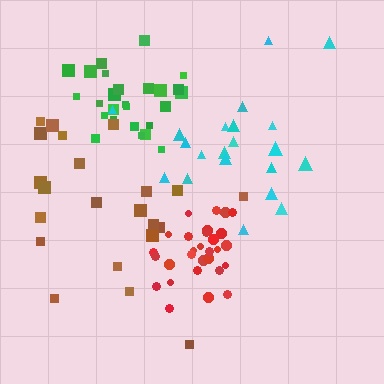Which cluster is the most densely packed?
Green.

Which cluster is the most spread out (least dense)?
Brown.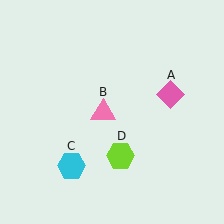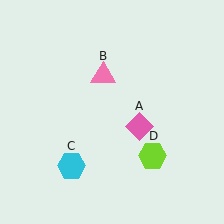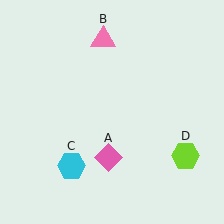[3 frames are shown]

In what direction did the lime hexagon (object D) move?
The lime hexagon (object D) moved right.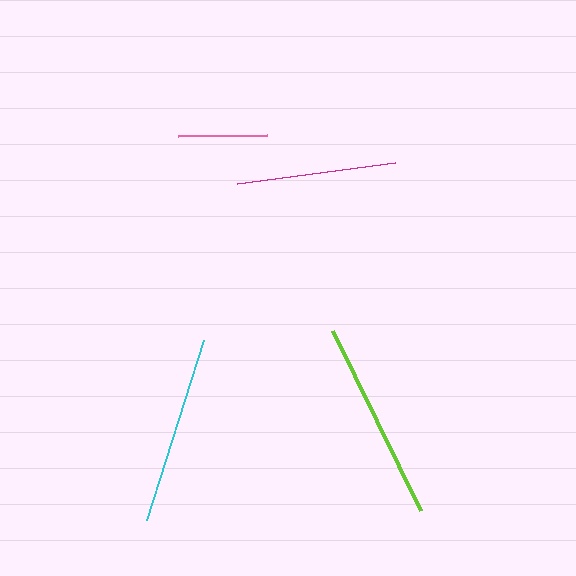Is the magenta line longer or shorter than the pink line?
The magenta line is longer than the pink line.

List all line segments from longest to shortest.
From longest to shortest: lime, cyan, magenta, pink.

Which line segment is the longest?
The lime line is the longest at approximately 200 pixels.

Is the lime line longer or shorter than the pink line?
The lime line is longer than the pink line.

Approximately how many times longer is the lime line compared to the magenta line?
The lime line is approximately 1.3 times the length of the magenta line.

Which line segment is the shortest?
The pink line is the shortest at approximately 90 pixels.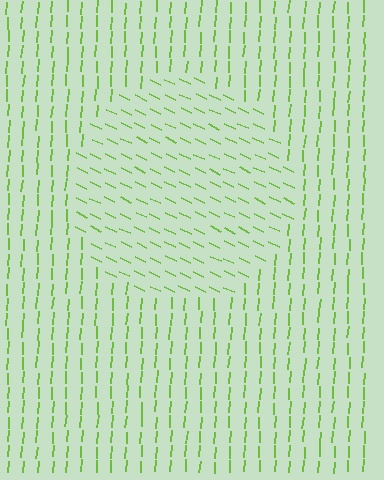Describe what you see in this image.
The image is filled with small lime line segments. A circle region in the image has lines oriented differently from the surrounding lines, creating a visible texture boundary.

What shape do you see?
I see a circle.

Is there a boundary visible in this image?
Yes, there is a texture boundary formed by a change in line orientation.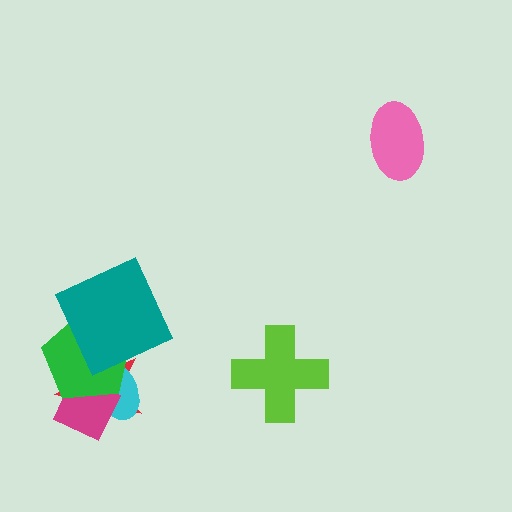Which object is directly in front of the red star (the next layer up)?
The cyan ellipse is directly in front of the red star.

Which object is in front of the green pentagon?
The teal square is in front of the green pentagon.